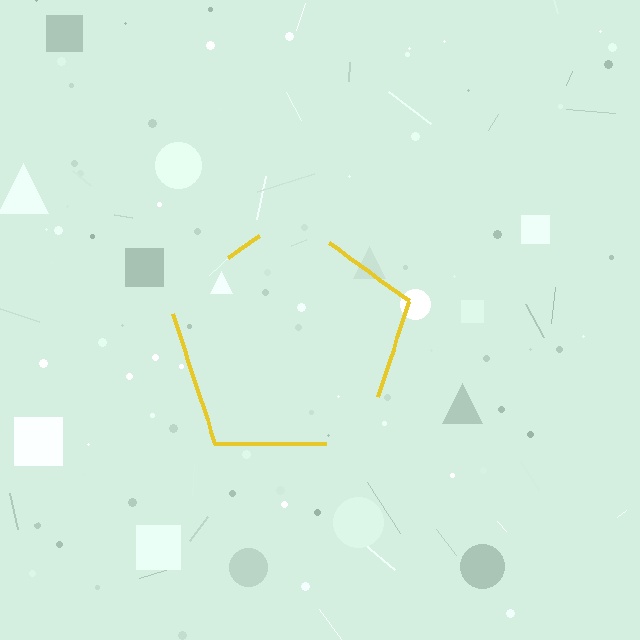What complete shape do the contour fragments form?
The contour fragments form a pentagon.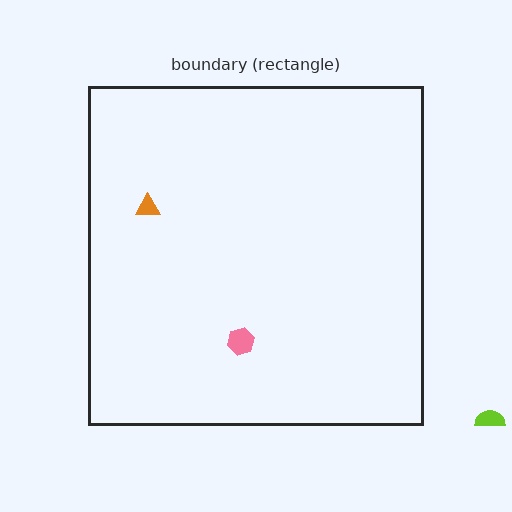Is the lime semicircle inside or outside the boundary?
Outside.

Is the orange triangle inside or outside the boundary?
Inside.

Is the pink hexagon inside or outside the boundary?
Inside.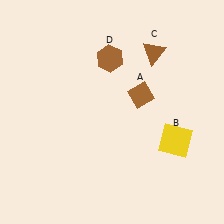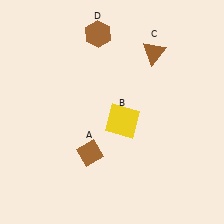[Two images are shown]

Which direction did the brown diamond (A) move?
The brown diamond (A) moved down.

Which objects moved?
The objects that moved are: the brown diamond (A), the yellow square (B), the brown hexagon (D).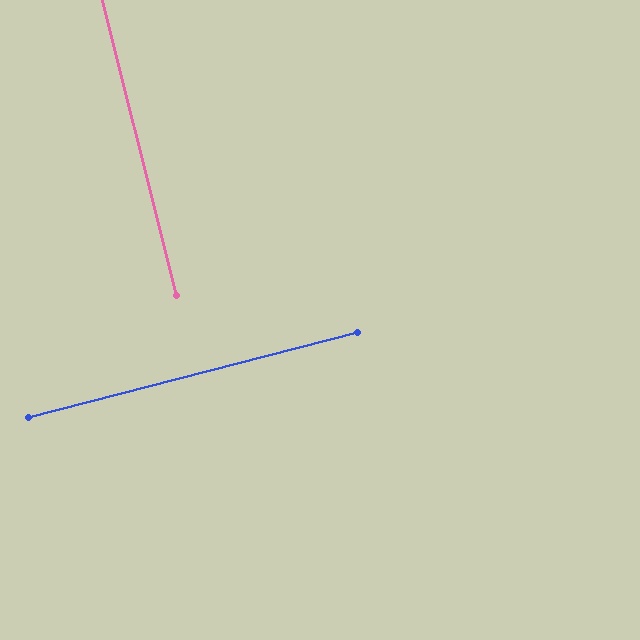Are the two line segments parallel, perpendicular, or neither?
Perpendicular — they meet at approximately 90°.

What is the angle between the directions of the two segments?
Approximately 90 degrees.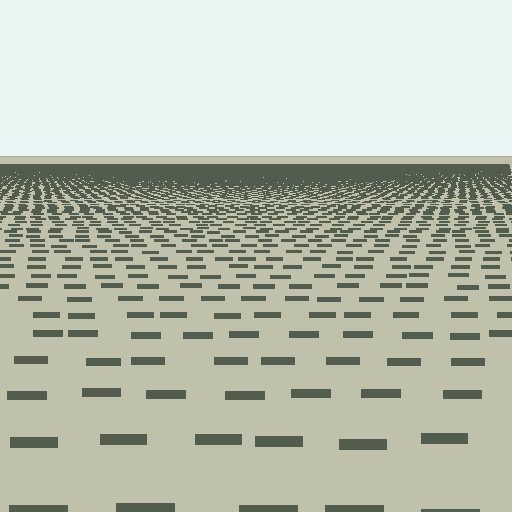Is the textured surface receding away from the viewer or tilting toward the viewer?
The surface is receding away from the viewer. Texture elements get smaller and denser toward the top.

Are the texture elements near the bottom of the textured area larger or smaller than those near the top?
Larger. Near the bottom, elements are closer to the viewer and appear at a bigger on-screen size.